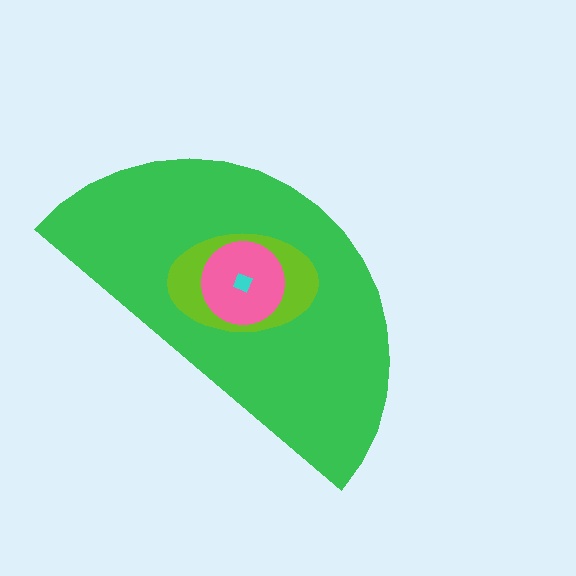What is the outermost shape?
The green semicircle.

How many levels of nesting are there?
4.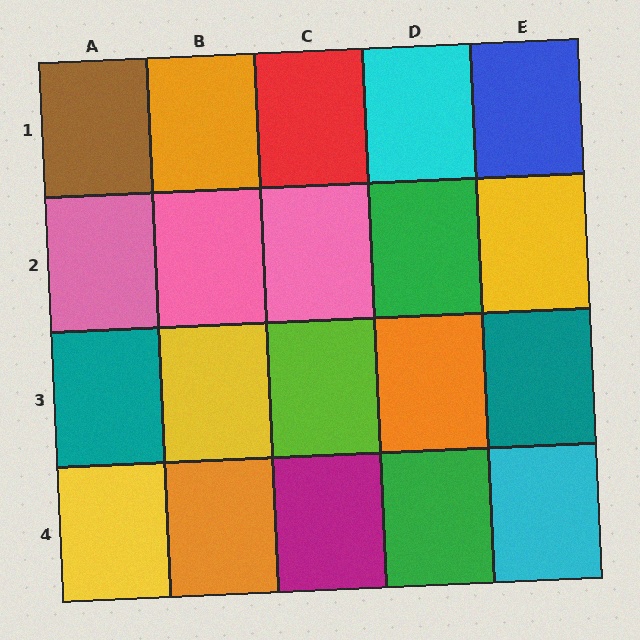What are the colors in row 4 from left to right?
Yellow, orange, magenta, green, cyan.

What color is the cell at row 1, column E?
Blue.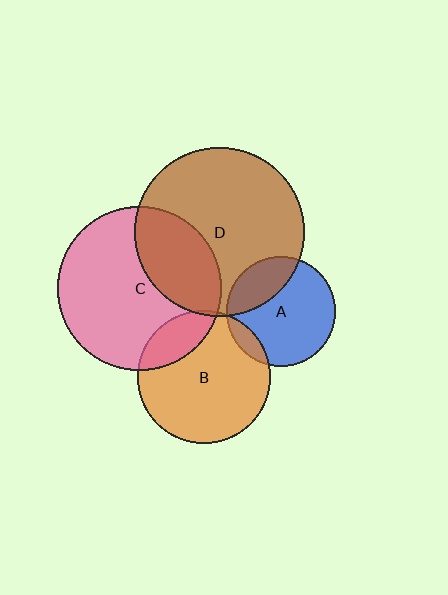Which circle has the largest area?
Circle D (brown).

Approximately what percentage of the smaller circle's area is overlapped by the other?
Approximately 5%.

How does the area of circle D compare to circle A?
Approximately 2.4 times.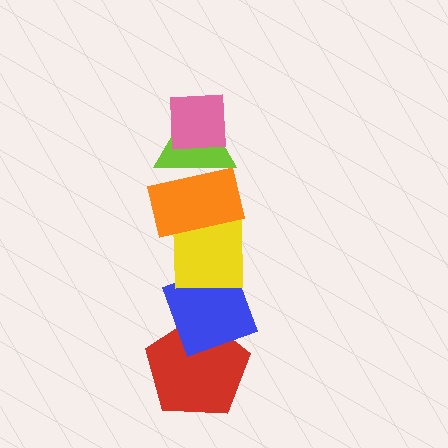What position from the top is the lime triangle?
The lime triangle is 2nd from the top.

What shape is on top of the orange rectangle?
The lime triangle is on top of the orange rectangle.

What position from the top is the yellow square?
The yellow square is 4th from the top.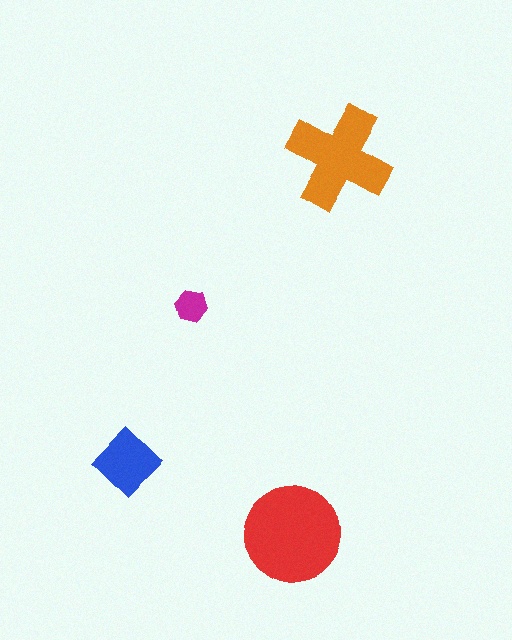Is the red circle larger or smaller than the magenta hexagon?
Larger.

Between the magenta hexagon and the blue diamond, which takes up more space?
The blue diamond.